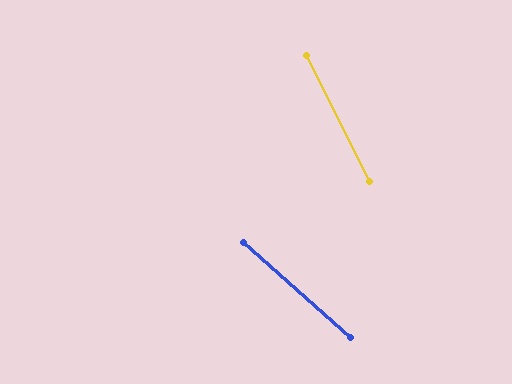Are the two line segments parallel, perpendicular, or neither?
Neither parallel nor perpendicular — they differ by about 22°.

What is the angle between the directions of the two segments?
Approximately 22 degrees.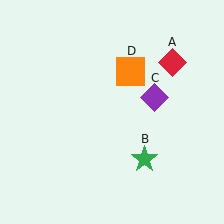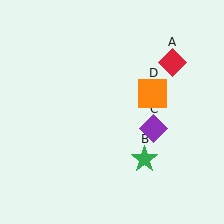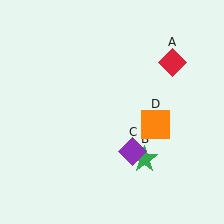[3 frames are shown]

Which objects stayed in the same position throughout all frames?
Red diamond (object A) and green star (object B) remained stationary.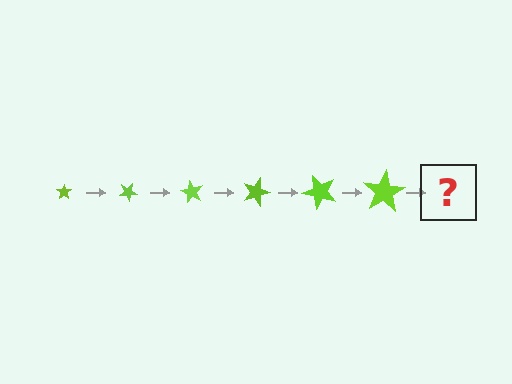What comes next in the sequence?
The next element should be a star, larger than the previous one and rotated 180 degrees from the start.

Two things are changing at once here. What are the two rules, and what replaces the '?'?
The two rules are that the star grows larger each step and it rotates 30 degrees each step. The '?' should be a star, larger than the previous one and rotated 180 degrees from the start.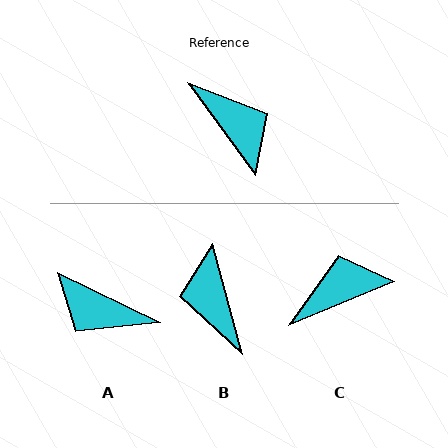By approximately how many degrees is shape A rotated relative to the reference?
Approximately 152 degrees clockwise.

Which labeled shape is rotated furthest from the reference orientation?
B, about 159 degrees away.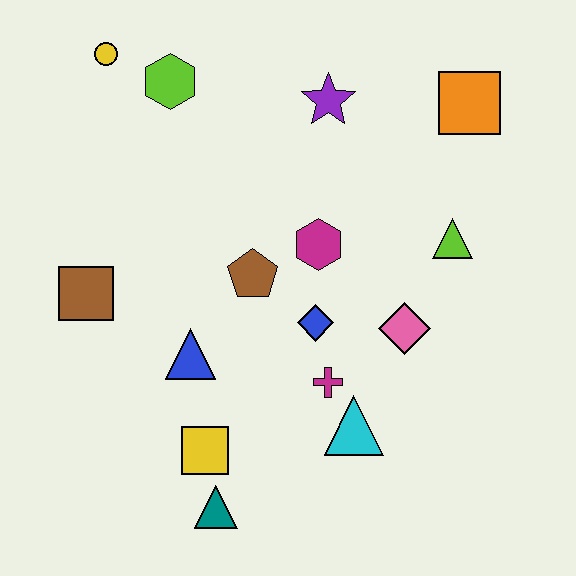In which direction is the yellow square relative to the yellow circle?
The yellow square is below the yellow circle.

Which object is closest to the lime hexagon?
The yellow circle is closest to the lime hexagon.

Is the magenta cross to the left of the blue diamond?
No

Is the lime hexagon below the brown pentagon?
No